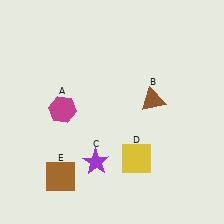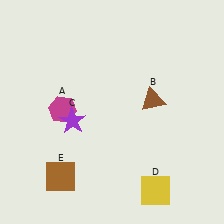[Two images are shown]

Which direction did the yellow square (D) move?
The yellow square (D) moved down.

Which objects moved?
The objects that moved are: the purple star (C), the yellow square (D).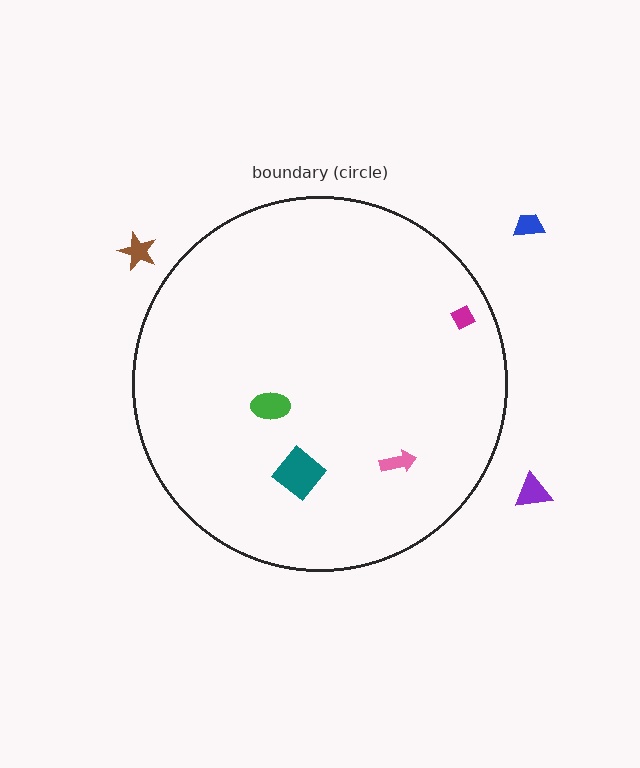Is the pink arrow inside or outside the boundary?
Inside.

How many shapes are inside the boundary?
4 inside, 3 outside.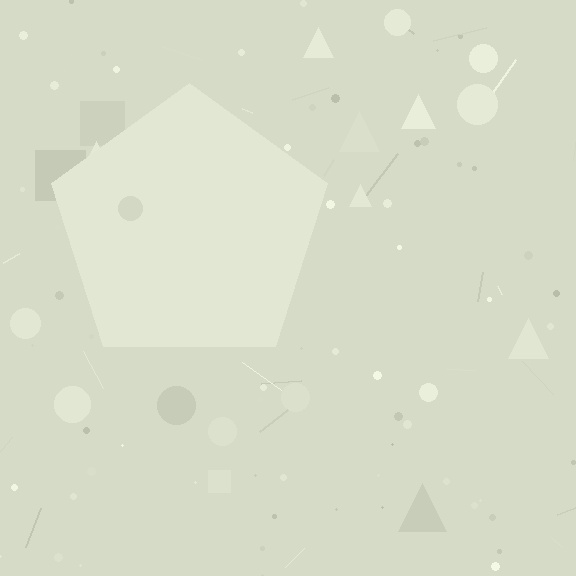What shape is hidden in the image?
A pentagon is hidden in the image.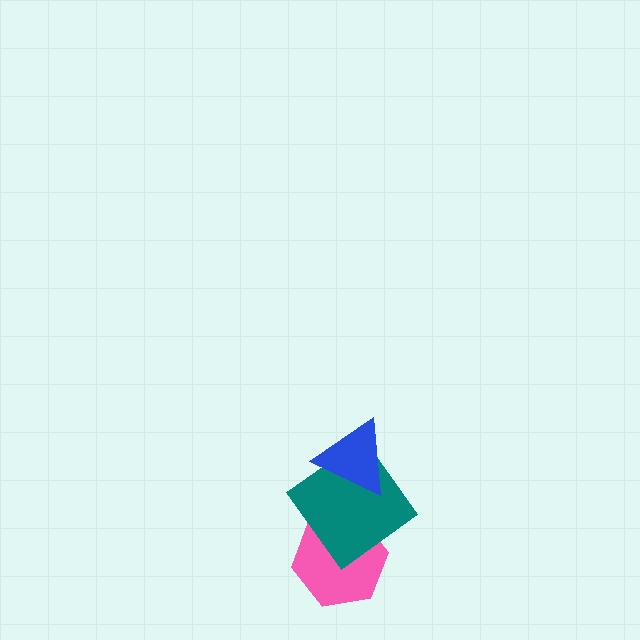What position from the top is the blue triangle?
The blue triangle is 1st from the top.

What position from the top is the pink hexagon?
The pink hexagon is 3rd from the top.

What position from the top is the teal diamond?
The teal diamond is 2nd from the top.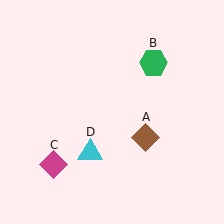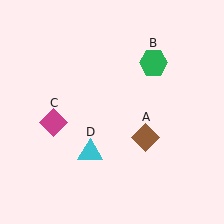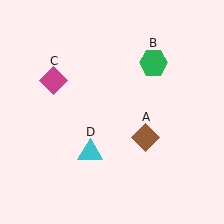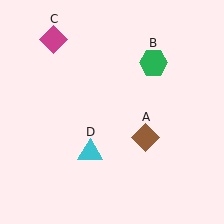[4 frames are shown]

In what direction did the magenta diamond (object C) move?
The magenta diamond (object C) moved up.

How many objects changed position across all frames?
1 object changed position: magenta diamond (object C).